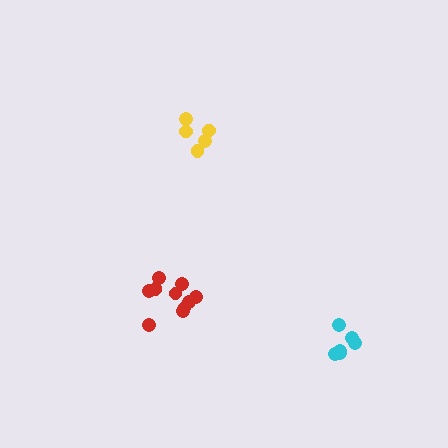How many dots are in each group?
Group 1: 5 dots, Group 2: 6 dots, Group 3: 10 dots (21 total).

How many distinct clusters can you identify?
There are 3 distinct clusters.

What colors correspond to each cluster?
The clusters are colored: yellow, cyan, red.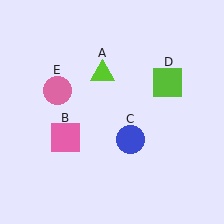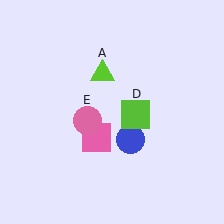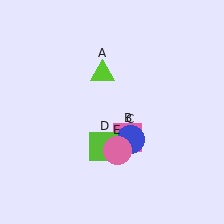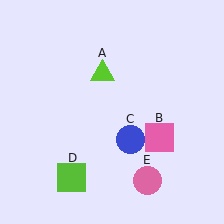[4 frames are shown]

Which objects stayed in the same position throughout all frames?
Lime triangle (object A) and blue circle (object C) remained stationary.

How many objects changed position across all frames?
3 objects changed position: pink square (object B), lime square (object D), pink circle (object E).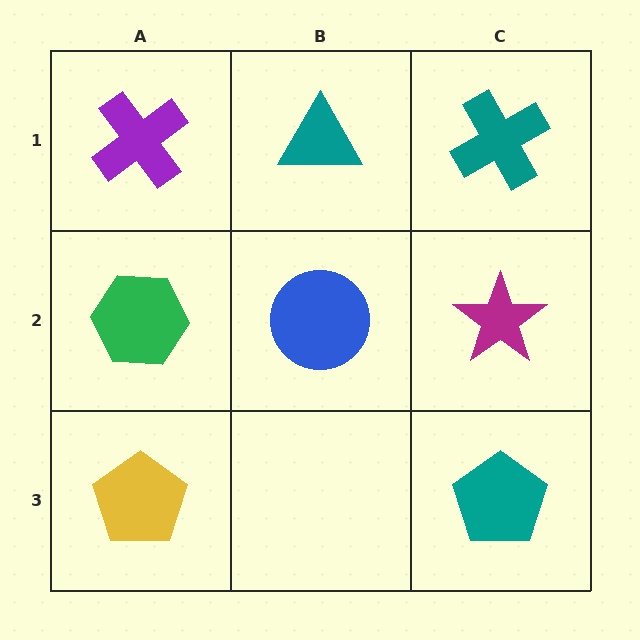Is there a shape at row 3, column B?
No, that cell is empty.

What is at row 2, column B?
A blue circle.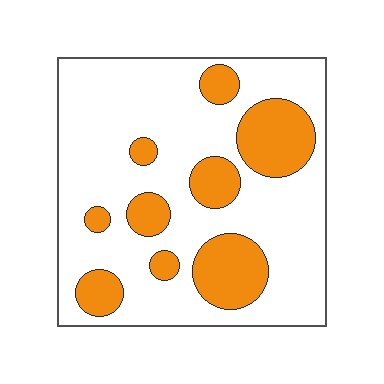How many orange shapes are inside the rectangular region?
9.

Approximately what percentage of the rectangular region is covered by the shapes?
Approximately 25%.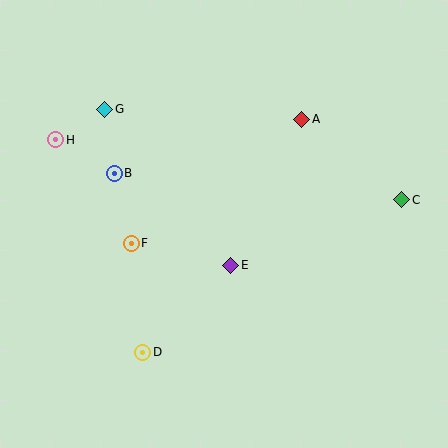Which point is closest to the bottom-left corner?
Point D is closest to the bottom-left corner.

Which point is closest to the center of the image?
Point E at (231, 265) is closest to the center.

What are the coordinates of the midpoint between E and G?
The midpoint between E and G is at (168, 187).